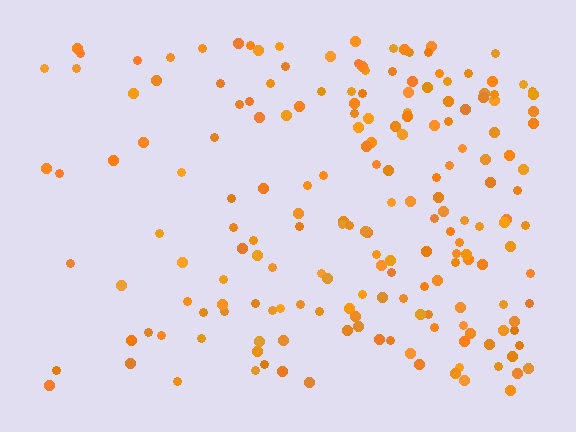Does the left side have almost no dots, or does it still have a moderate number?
Still a moderate number, just noticeably fewer than the right.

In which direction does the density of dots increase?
From left to right, with the right side densest.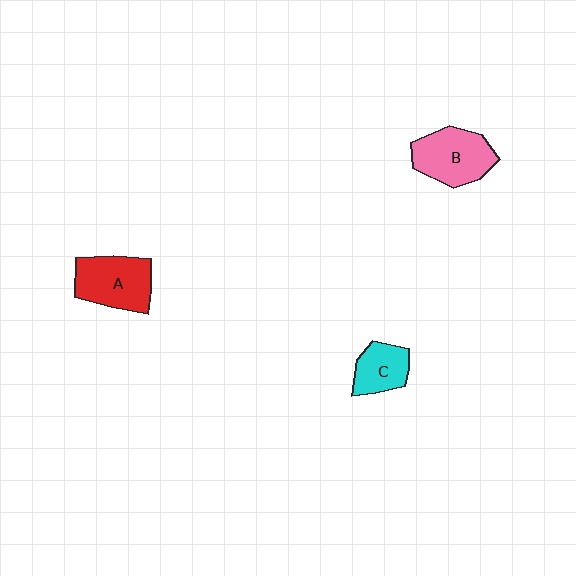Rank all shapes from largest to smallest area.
From largest to smallest: B (pink), A (red), C (cyan).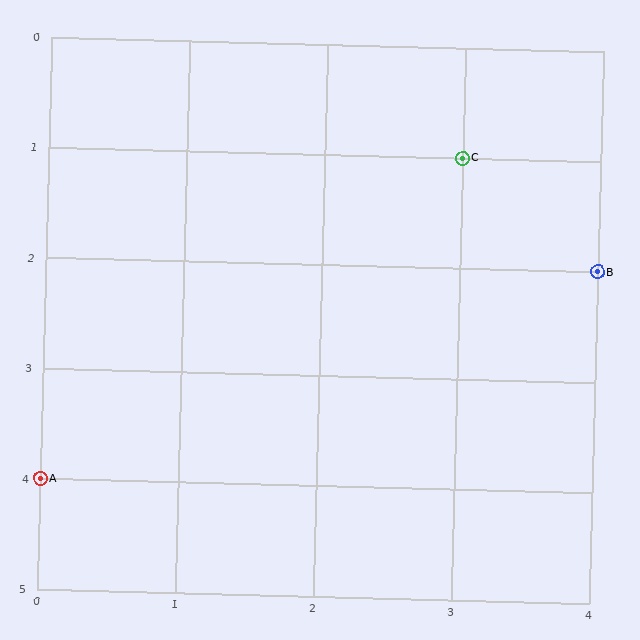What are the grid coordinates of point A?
Point A is at grid coordinates (0, 4).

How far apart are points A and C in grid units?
Points A and C are 3 columns and 3 rows apart (about 4.2 grid units diagonally).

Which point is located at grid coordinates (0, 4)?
Point A is at (0, 4).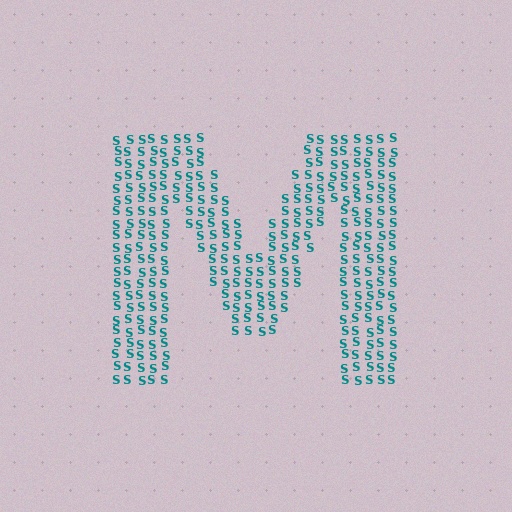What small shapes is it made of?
It is made of small letter S's.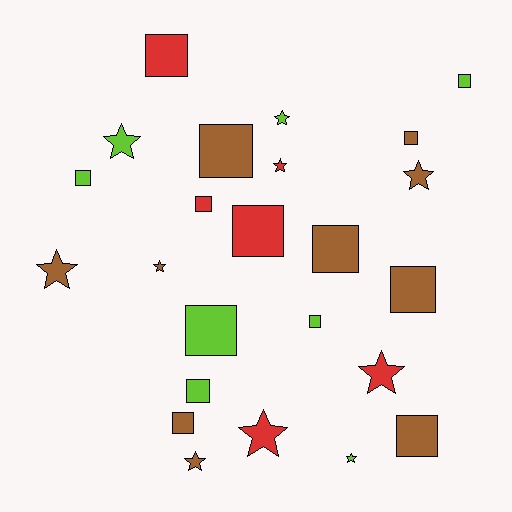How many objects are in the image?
There are 24 objects.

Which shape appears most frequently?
Square, with 14 objects.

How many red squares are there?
There are 3 red squares.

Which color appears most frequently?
Brown, with 10 objects.